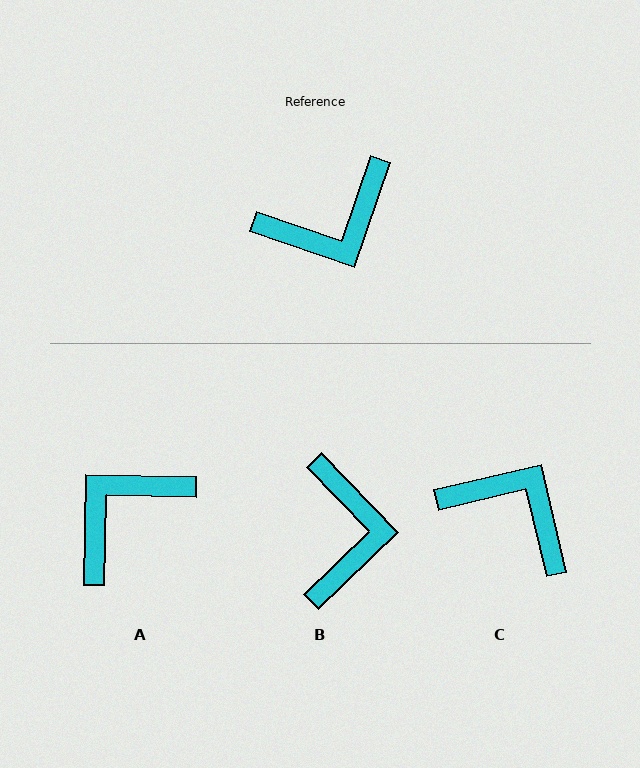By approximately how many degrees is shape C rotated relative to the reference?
Approximately 122 degrees counter-clockwise.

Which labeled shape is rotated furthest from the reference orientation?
A, about 162 degrees away.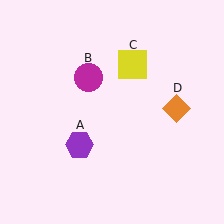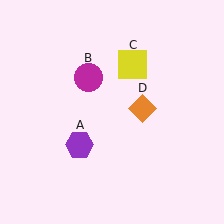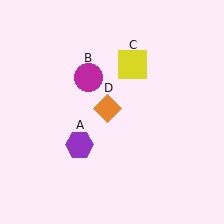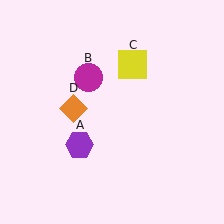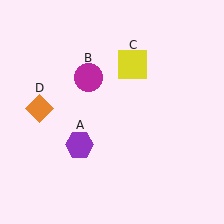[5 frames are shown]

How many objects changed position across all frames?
1 object changed position: orange diamond (object D).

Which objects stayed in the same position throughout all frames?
Purple hexagon (object A) and magenta circle (object B) and yellow square (object C) remained stationary.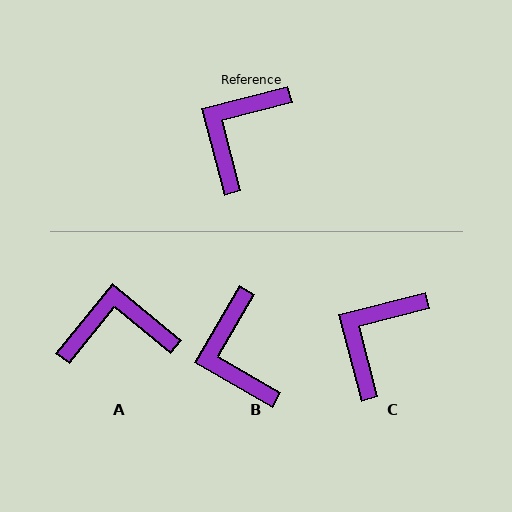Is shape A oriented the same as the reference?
No, it is off by about 54 degrees.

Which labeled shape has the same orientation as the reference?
C.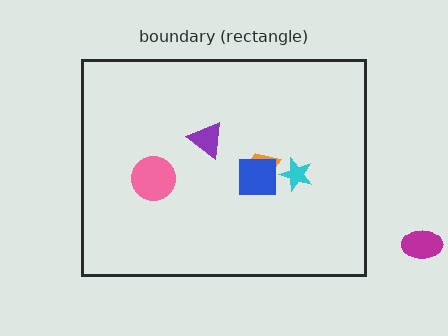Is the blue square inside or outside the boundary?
Inside.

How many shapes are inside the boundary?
5 inside, 1 outside.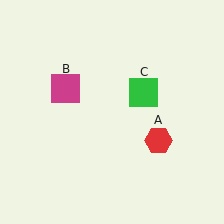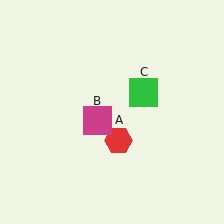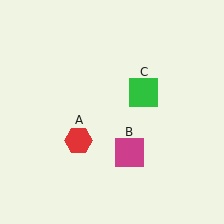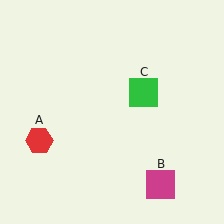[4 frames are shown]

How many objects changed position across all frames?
2 objects changed position: red hexagon (object A), magenta square (object B).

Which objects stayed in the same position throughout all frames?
Green square (object C) remained stationary.